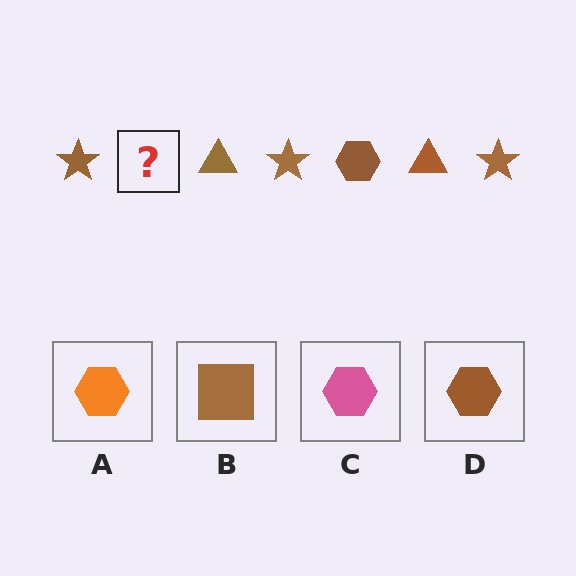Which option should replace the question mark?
Option D.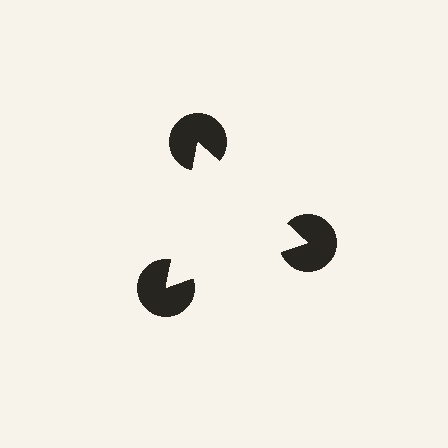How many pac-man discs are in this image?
There are 3 — one at each vertex of the illusory triangle.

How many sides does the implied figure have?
3 sides.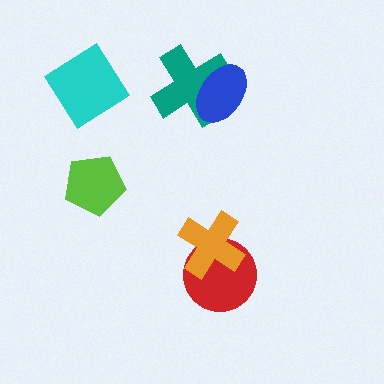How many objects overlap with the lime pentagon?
0 objects overlap with the lime pentagon.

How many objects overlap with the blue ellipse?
1 object overlaps with the blue ellipse.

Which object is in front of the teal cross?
The blue ellipse is in front of the teal cross.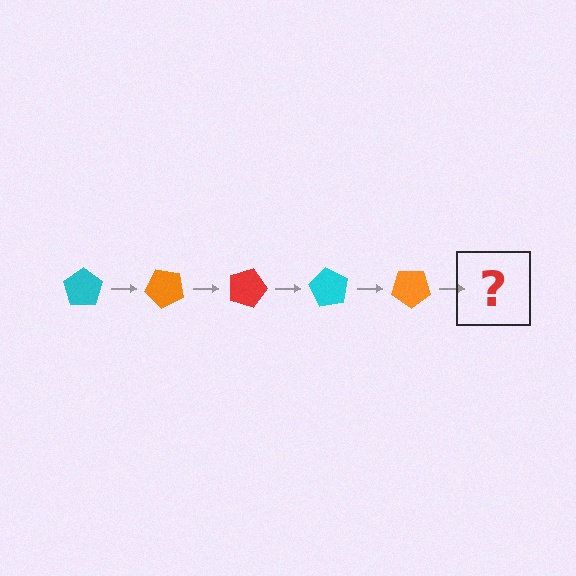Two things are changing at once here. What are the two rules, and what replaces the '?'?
The two rules are that it rotates 45 degrees each step and the color cycles through cyan, orange, and red. The '?' should be a red pentagon, rotated 225 degrees from the start.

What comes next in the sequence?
The next element should be a red pentagon, rotated 225 degrees from the start.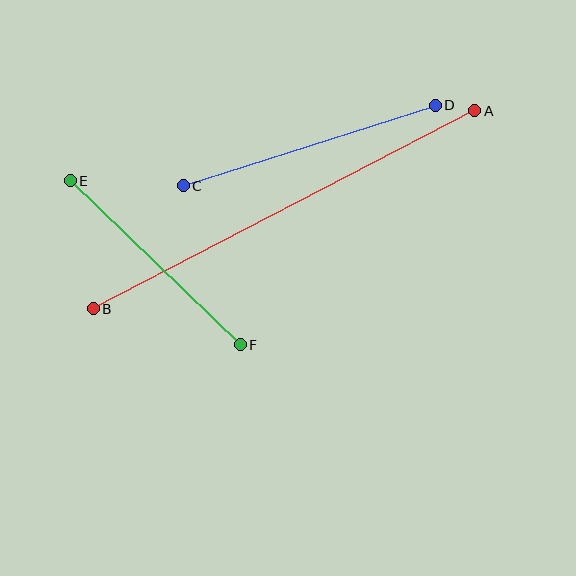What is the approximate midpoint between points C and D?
The midpoint is at approximately (309, 145) pixels.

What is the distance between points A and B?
The distance is approximately 429 pixels.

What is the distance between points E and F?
The distance is approximately 236 pixels.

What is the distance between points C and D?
The distance is approximately 265 pixels.